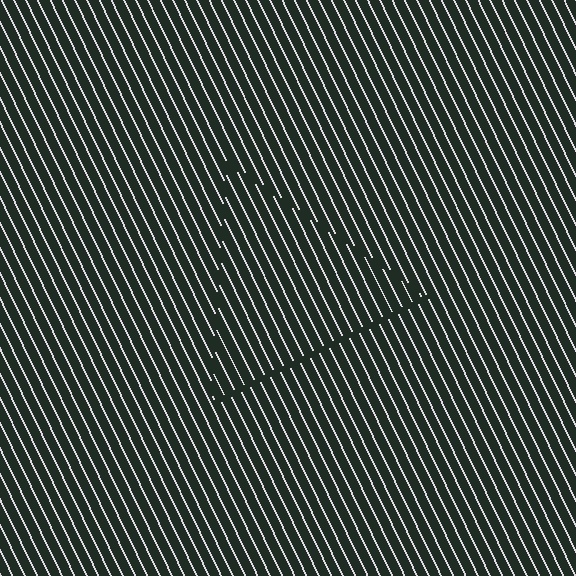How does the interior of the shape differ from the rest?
The interior of the shape contains the same grating, shifted by half a period — the contour is defined by the phase discontinuity where line-ends from the inner and outer gratings abut.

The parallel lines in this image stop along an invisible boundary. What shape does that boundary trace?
An illusory triangle. The interior of the shape contains the same grating, shifted by half a period — the contour is defined by the phase discontinuity where line-ends from the inner and outer gratings abut.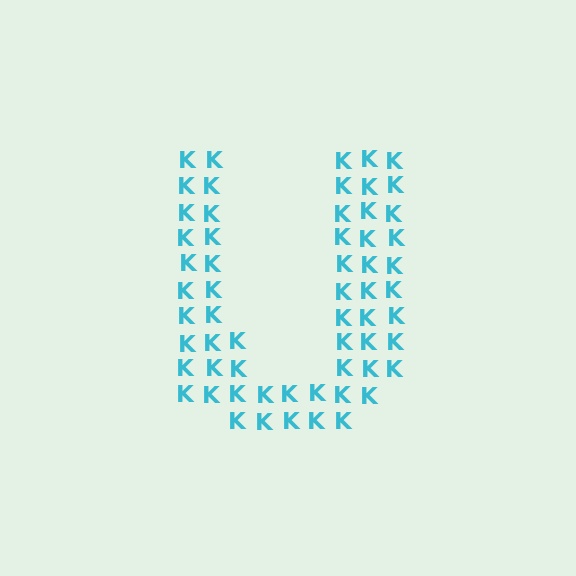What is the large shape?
The large shape is the letter U.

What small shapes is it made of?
It is made of small letter K's.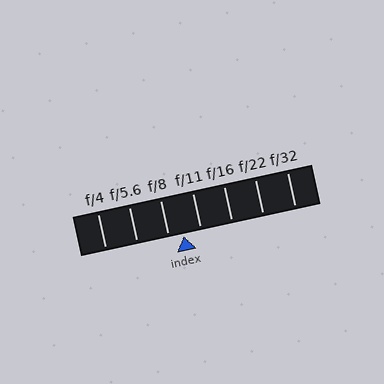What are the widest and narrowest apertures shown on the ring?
The widest aperture shown is f/4 and the narrowest is f/32.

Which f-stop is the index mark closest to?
The index mark is closest to f/8.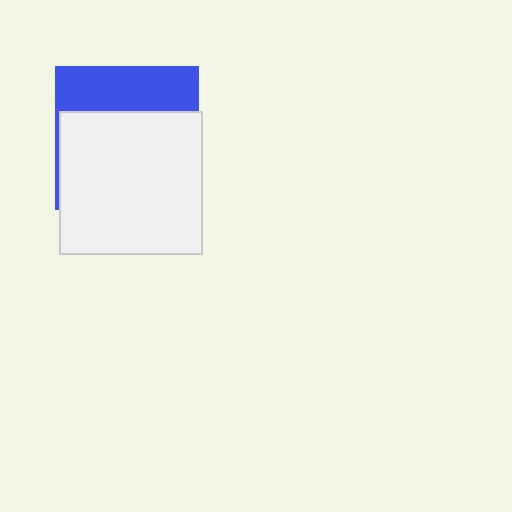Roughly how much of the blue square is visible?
A small part of it is visible (roughly 34%).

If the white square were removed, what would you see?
You would see the complete blue square.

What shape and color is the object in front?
The object in front is a white square.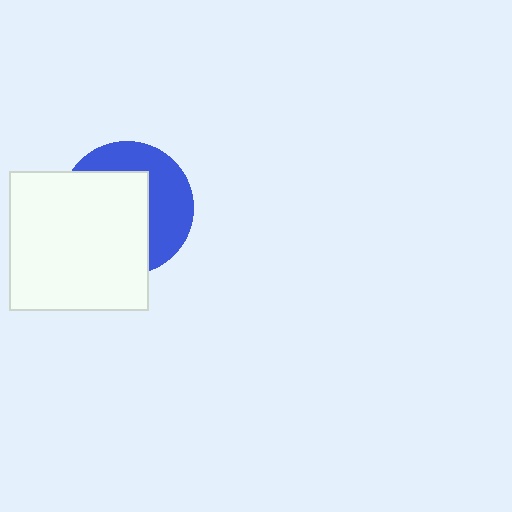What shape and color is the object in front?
The object in front is a white square.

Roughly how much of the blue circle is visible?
A small part of it is visible (roughly 42%).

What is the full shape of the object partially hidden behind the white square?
The partially hidden object is a blue circle.